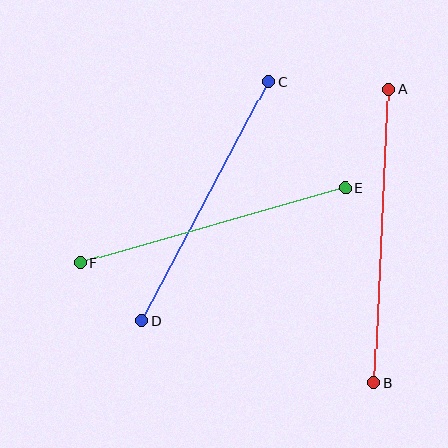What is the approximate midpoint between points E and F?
The midpoint is at approximately (213, 225) pixels.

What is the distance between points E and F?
The distance is approximately 276 pixels.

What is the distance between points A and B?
The distance is approximately 294 pixels.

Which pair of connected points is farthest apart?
Points A and B are farthest apart.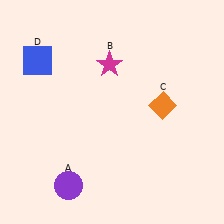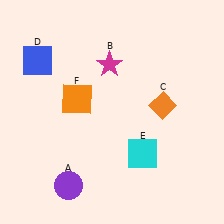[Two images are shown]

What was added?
A cyan square (E), an orange square (F) were added in Image 2.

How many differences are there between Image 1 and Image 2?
There are 2 differences between the two images.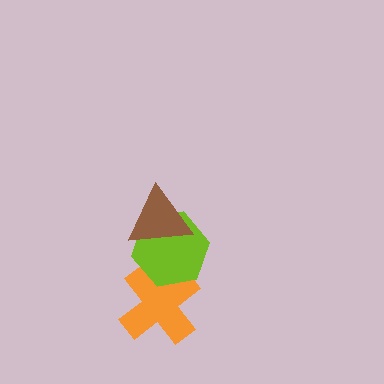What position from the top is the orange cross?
The orange cross is 3rd from the top.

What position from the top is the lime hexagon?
The lime hexagon is 2nd from the top.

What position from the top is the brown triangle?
The brown triangle is 1st from the top.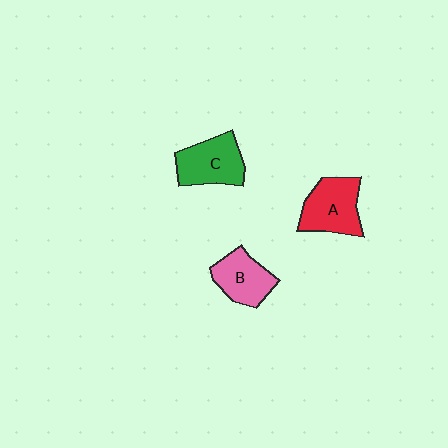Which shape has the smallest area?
Shape B (pink).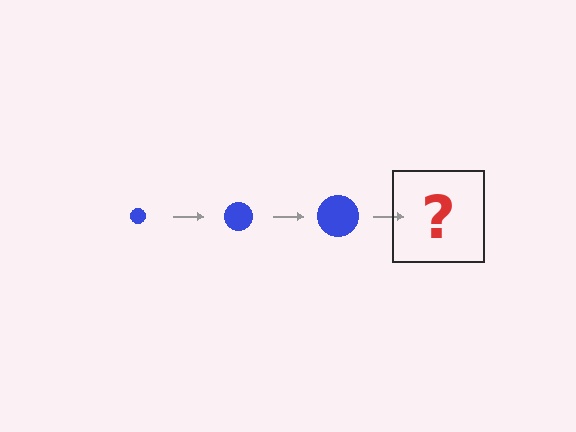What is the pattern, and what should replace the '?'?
The pattern is that the circle gets progressively larger each step. The '?' should be a blue circle, larger than the previous one.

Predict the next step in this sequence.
The next step is a blue circle, larger than the previous one.